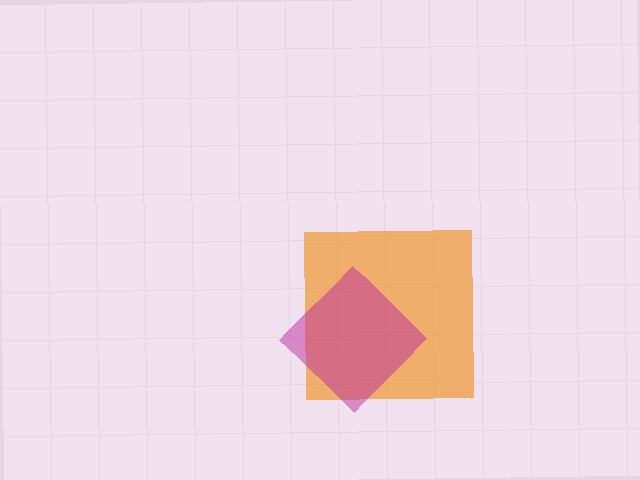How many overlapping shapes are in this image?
There are 2 overlapping shapes in the image.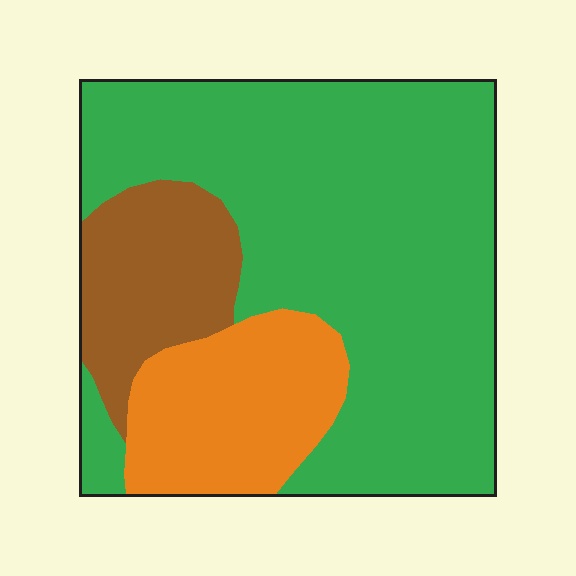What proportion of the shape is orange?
Orange takes up about one fifth (1/5) of the shape.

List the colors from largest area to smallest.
From largest to smallest: green, orange, brown.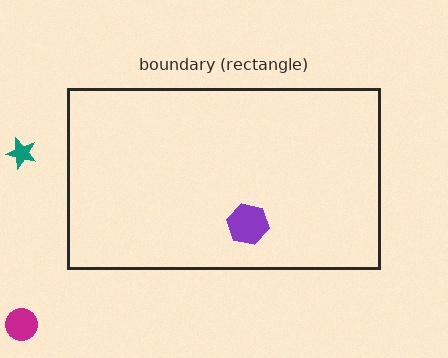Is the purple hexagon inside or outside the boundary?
Inside.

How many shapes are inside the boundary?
1 inside, 2 outside.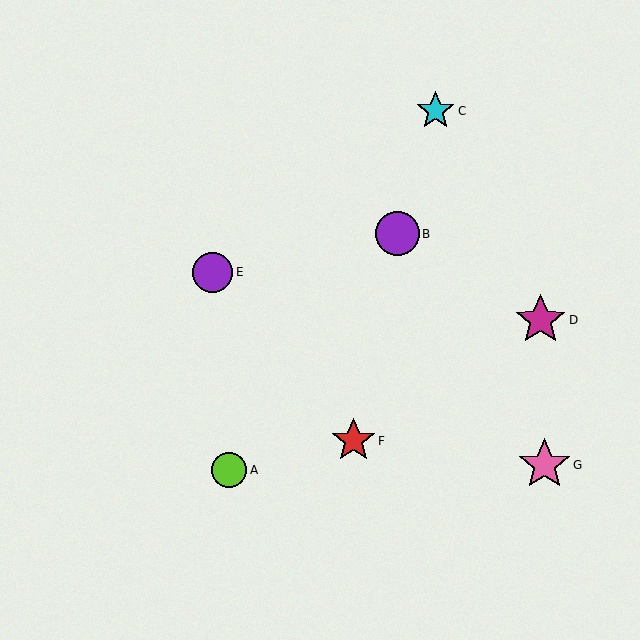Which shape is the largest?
The pink star (labeled G) is the largest.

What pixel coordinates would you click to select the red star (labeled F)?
Click at (353, 441) to select the red star F.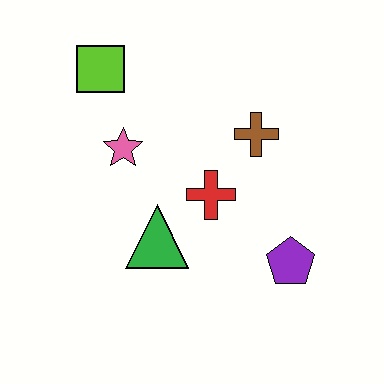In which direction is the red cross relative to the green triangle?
The red cross is to the right of the green triangle.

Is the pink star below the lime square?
Yes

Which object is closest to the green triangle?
The red cross is closest to the green triangle.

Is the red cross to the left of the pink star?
No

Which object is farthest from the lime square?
The purple pentagon is farthest from the lime square.